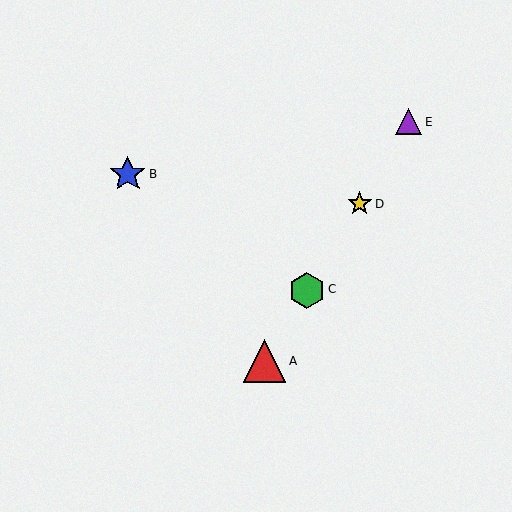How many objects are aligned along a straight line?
4 objects (A, C, D, E) are aligned along a straight line.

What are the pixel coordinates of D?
Object D is at (359, 204).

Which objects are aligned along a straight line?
Objects A, C, D, E are aligned along a straight line.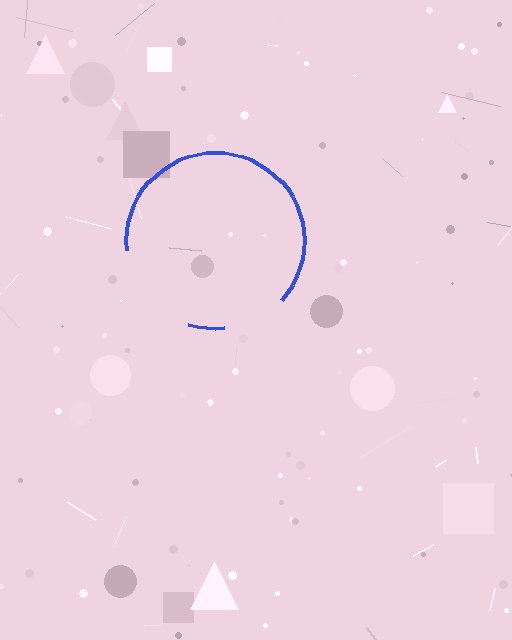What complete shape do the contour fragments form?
The contour fragments form a circle.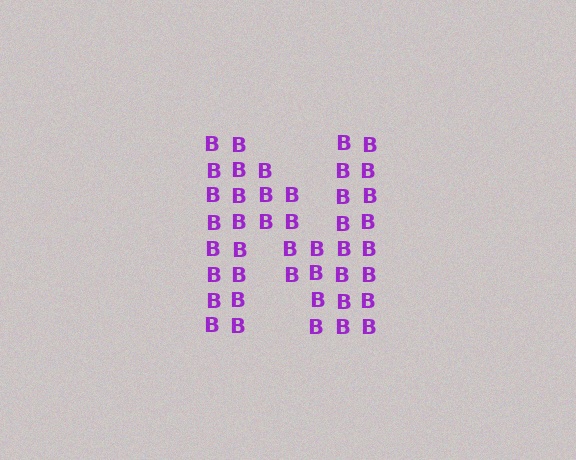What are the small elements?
The small elements are letter B's.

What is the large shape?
The large shape is the letter N.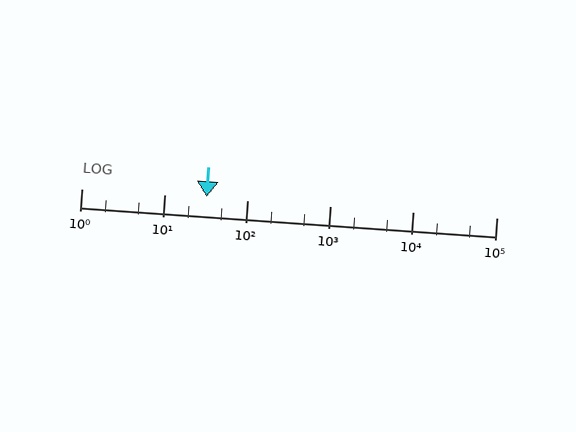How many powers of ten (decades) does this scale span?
The scale spans 5 decades, from 1 to 100000.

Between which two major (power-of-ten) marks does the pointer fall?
The pointer is between 10 and 100.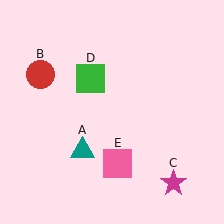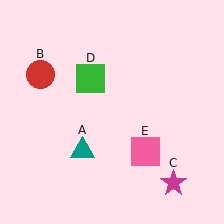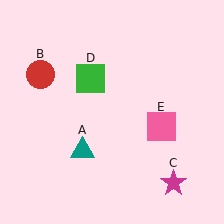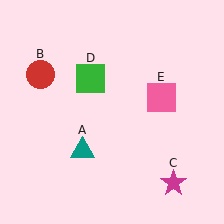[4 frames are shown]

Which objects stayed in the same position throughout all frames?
Teal triangle (object A) and red circle (object B) and magenta star (object C) and green square (object D) remained stationary.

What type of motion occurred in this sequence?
The pink square (object E) rotated counterclockwise around the center of the scene.